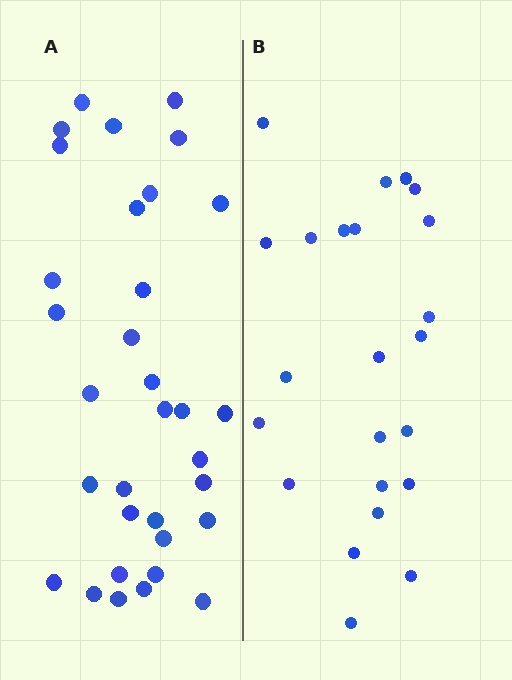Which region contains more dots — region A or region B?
Region A (the left region) has more dots.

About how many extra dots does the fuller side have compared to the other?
Region A has roughly 10 or so more dots than region B.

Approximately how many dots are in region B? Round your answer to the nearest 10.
About 20 dots. (The exact count is 23, which rounds to 20.)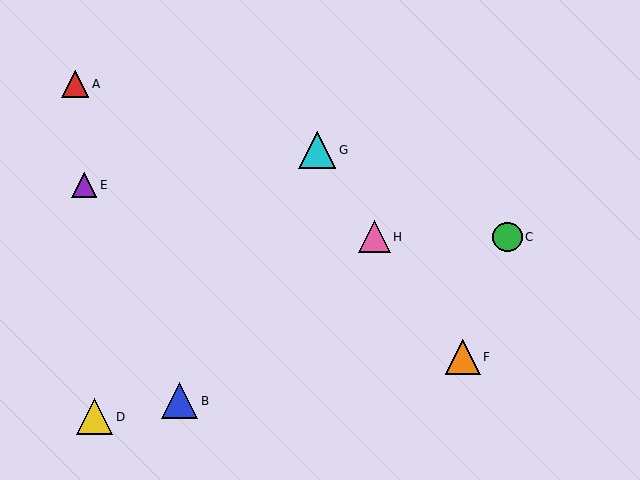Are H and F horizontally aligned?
No, H is at y≈237 and F is at y≈357.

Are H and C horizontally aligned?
Yes, both are at y≈237.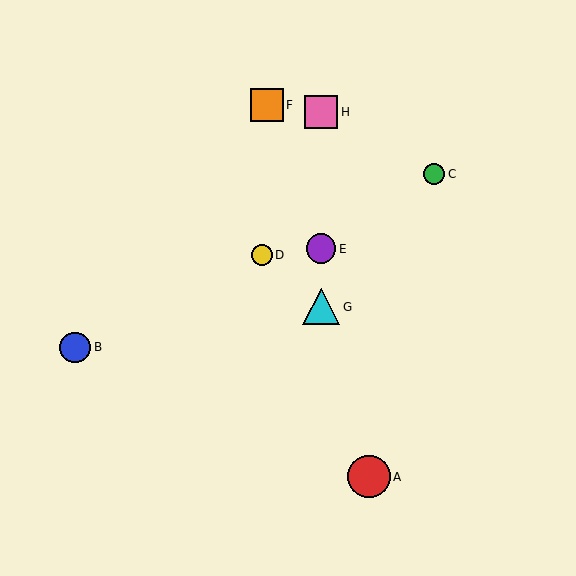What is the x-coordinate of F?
Object F is at x≈267.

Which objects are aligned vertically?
Objects E, G, H are aligned vertically.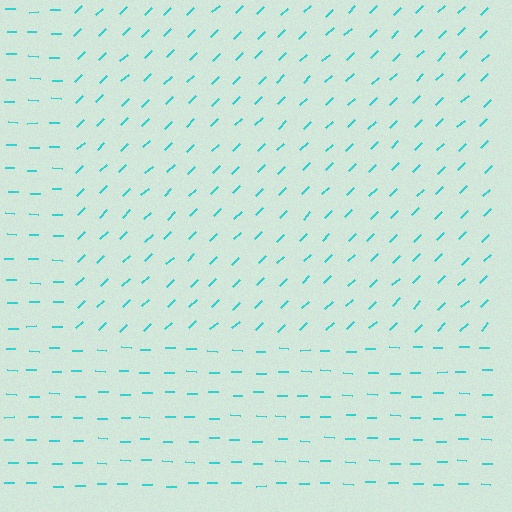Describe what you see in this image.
The image is filled with small cyan line segments. A rectangle region in the image has lines oriented differently from the surrounding lines, creating a visible texture boundary.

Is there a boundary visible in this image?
Yes, there is a texture boundary formed by a change in line orientation.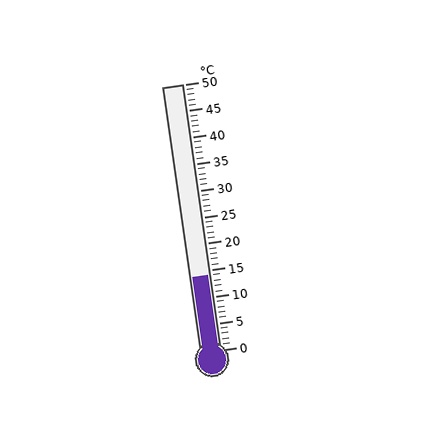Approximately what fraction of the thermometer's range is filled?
The thermometer is filled to approximately 30% of its range.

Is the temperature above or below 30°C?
The temperature is below 30°C.